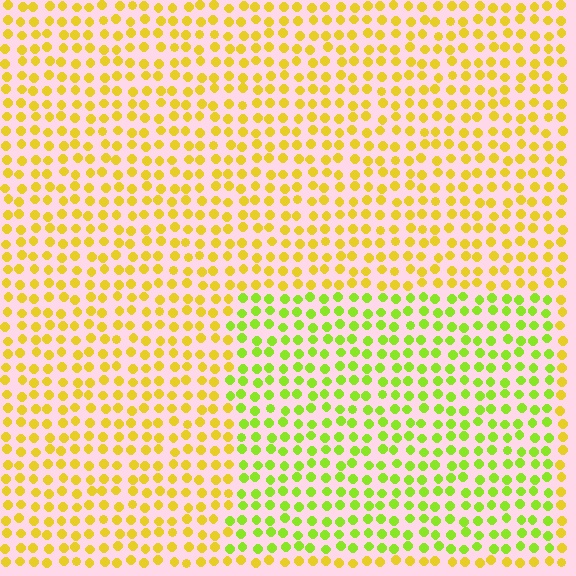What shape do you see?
I see a rectangle.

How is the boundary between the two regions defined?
The boundary is defined purely by a slight shift in hue (about 37 degrees). Spacing, size, and orientation are identical on both sides.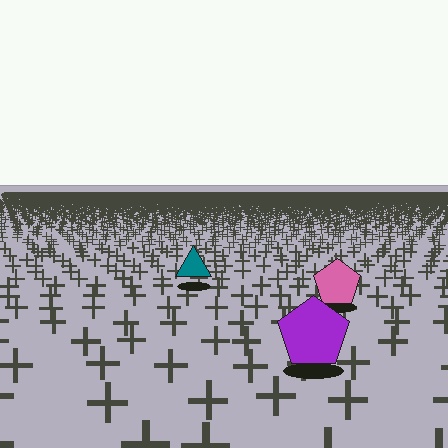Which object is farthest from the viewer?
The teal triangle is farthest from the viewer. It appears smaller and the ground texture around it is denser.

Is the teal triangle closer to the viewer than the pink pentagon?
No. The pink pentagon is closer — you can tell from the texture gradient: the ground texture is coarser near it.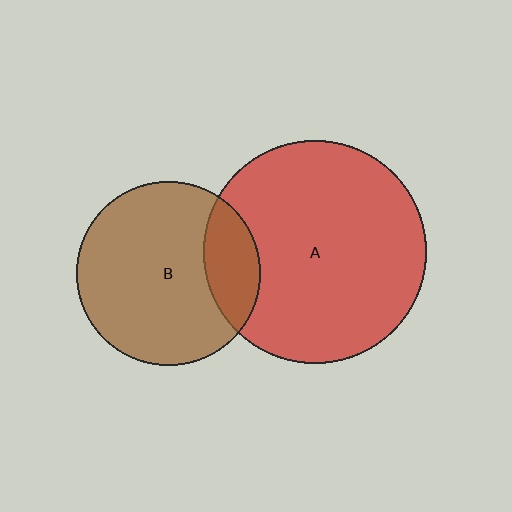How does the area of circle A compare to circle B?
Approximately 1.5 times.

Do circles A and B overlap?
Yes.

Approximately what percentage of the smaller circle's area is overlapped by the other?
Approximately 20%.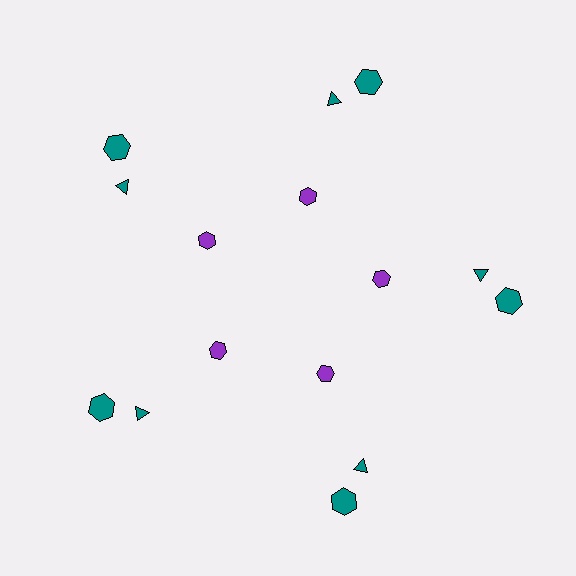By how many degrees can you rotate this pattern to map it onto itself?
The pattern maps onto itself every 72 degrees of rotation.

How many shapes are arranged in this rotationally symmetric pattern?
There are 15 shapes, arranged in 5 groups of 3.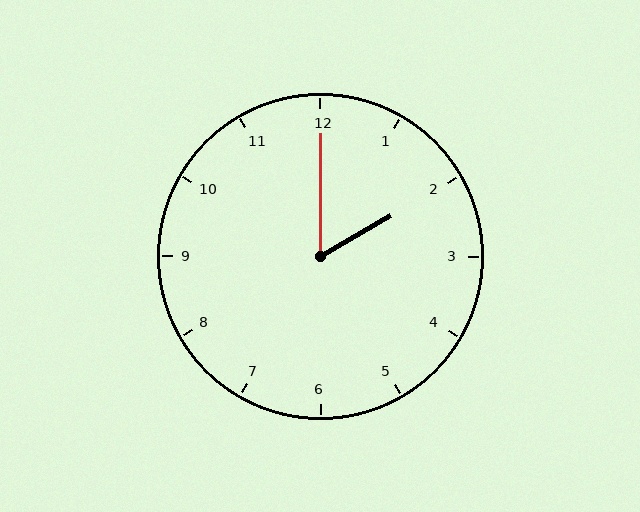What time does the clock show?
2:00.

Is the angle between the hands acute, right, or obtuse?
It is acute.